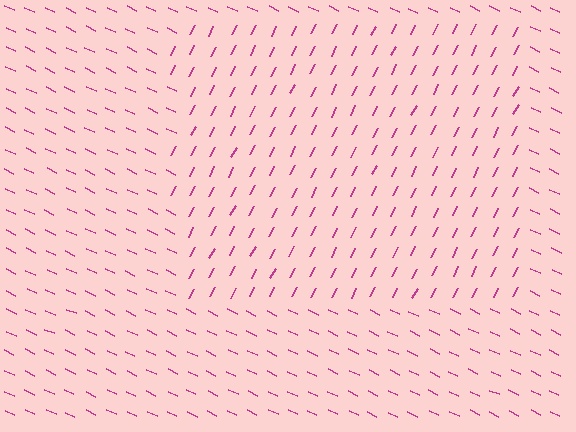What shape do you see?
I see a rectangle.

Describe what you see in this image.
The image is filled with small magenta line segments. A rectangle region in the image has lines oriented differently from the surrounding lines, creating a visible texture boundary.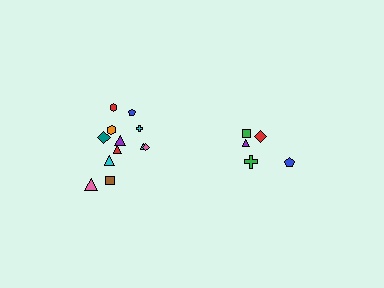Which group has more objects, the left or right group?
The left group.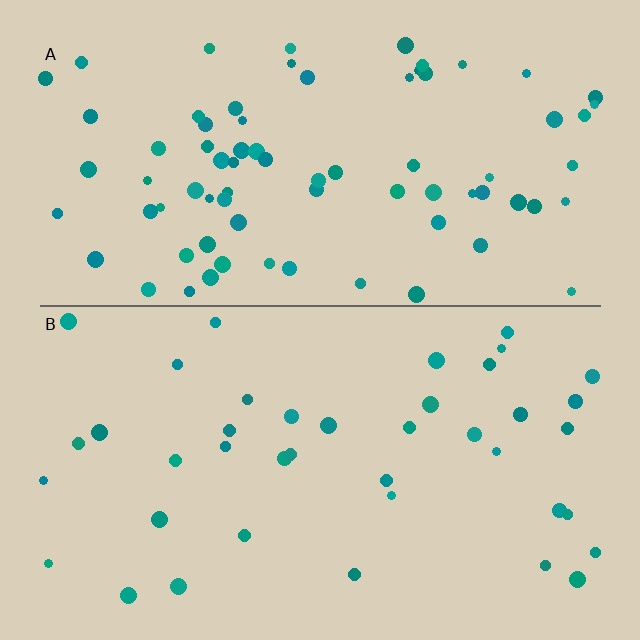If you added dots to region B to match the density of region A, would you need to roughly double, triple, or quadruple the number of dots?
Approximately double.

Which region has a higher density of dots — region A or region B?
A (the top).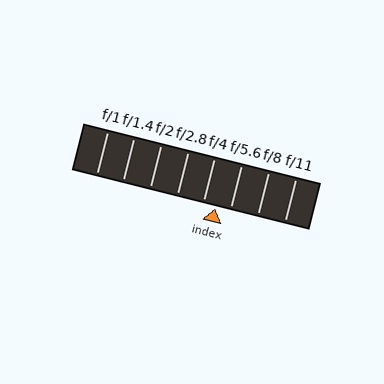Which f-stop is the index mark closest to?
The index mark is closest to f/4.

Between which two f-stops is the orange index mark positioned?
The index mark is between f/4 and f/5.6.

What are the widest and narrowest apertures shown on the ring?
The widest aperture shown is f/1 and the narrowest is f/11.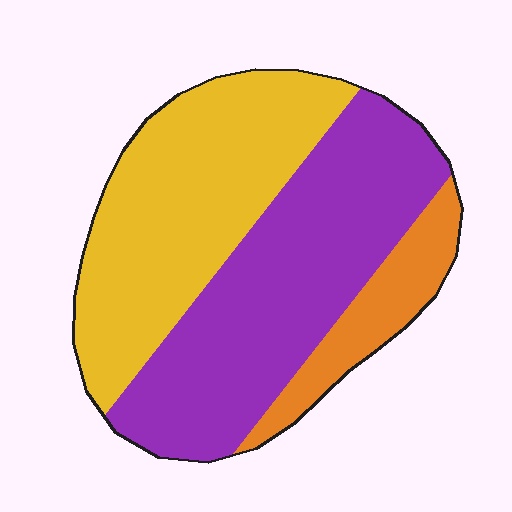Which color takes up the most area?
Purple, at roughly 45%.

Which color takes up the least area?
Orange, at roughly 15%.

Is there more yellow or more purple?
Purple.